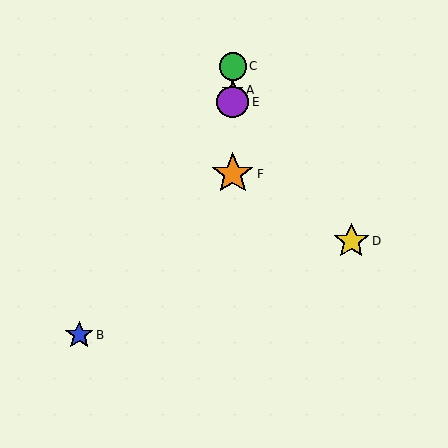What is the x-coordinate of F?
Object F is at x≈233.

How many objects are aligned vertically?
4 objects (A, C, E, F) are aligned vertically.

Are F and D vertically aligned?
No, F is at x≈233 and D is at x≈351.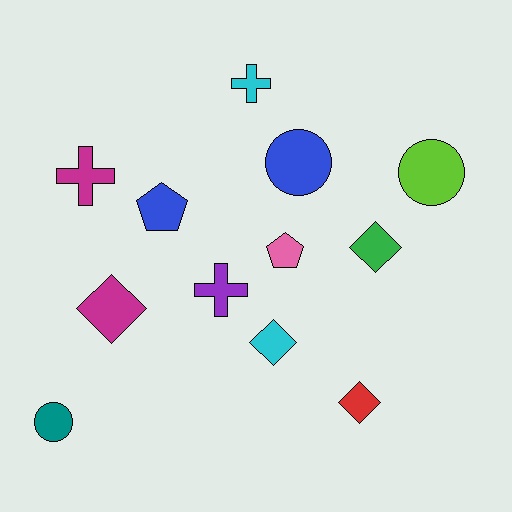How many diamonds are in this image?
There are 4 diamonds.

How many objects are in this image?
There are 12 objects.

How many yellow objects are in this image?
There are no yellow objects.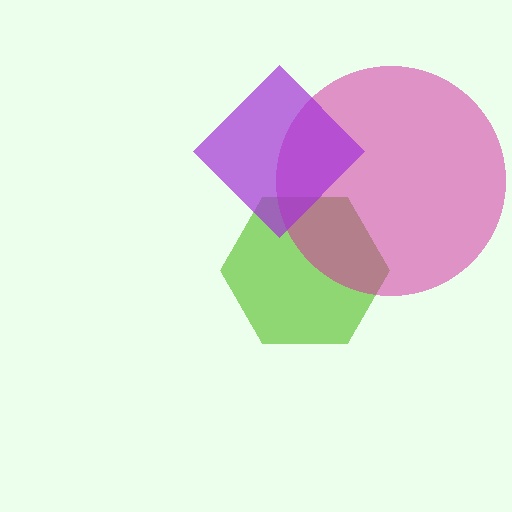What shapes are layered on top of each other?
The layered shapes are: a lime hexagon, a magenta circle, a purple diamond.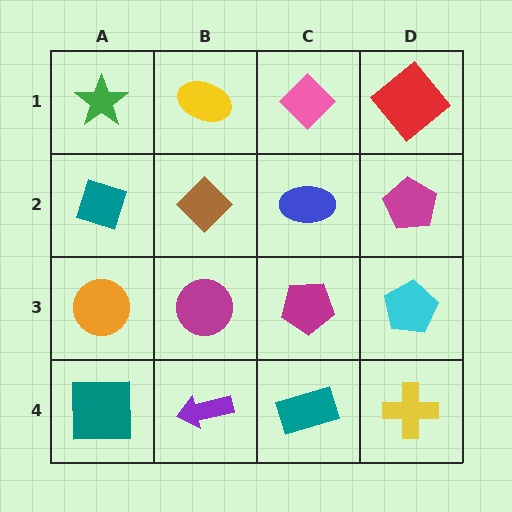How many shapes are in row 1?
4 shapes.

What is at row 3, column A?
An orange circle.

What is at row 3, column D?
A cyan pentagon.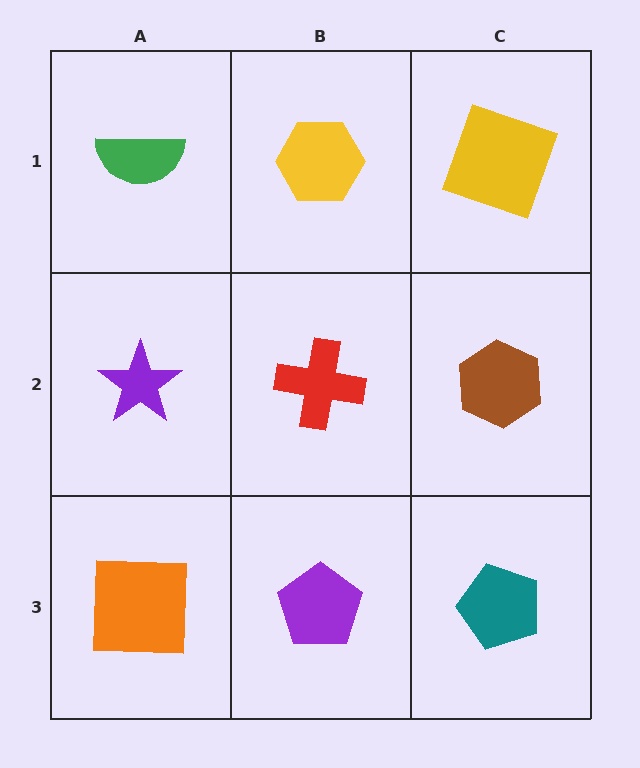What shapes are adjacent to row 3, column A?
A purple star (row 2, column A), a purple pentagon (row 3, column B).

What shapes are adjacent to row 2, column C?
A yellow square (row 1, column C), a teal pentagon (row 3, column C), a red cross (row 2, column B).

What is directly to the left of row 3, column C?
A purple pentagon.